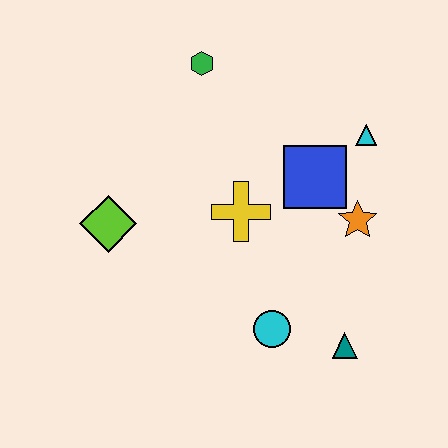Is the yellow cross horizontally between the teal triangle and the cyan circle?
No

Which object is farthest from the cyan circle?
The green hexagon is farthest from the cyan circle.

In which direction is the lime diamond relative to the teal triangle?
The lime diamond is to the left of the teal triangle.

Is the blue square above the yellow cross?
Yes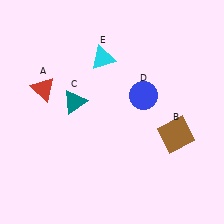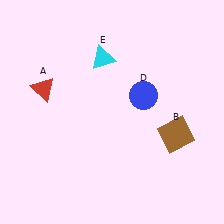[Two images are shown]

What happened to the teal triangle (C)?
The teal triangle (C) was removed in Image 2. It was in the top-left area of Image 1.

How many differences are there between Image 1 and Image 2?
There is 1 difference between the two images.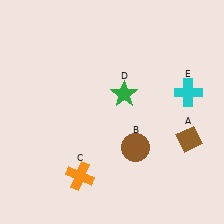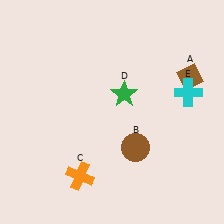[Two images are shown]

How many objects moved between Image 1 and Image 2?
1 object moved between the two images.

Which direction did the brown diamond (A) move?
The brown diamond (A) moved up.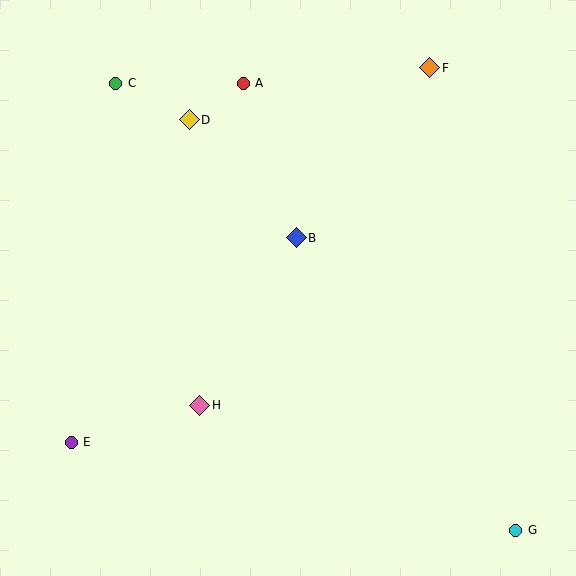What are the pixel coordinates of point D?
Point D is at (189, 120).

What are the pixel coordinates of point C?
Point C is at (116, 83).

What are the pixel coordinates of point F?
Point F is at (430, 68).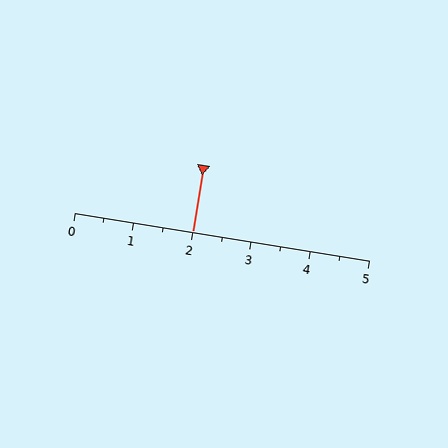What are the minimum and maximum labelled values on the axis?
The axis runs from 0 to 5.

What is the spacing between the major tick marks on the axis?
The major ticks are spaced 1 apart.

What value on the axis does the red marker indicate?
The marker indicates approximately 2.